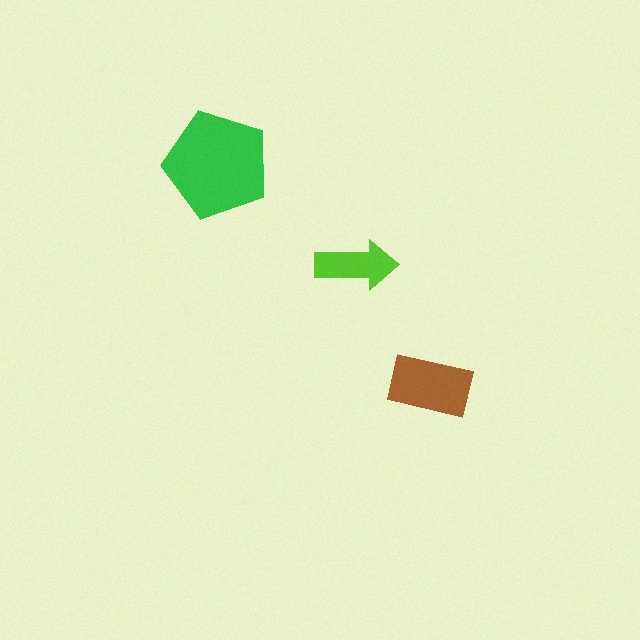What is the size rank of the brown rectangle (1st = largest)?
2nd.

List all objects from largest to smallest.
The green pentagon, the brown rectangle, the lime arrow.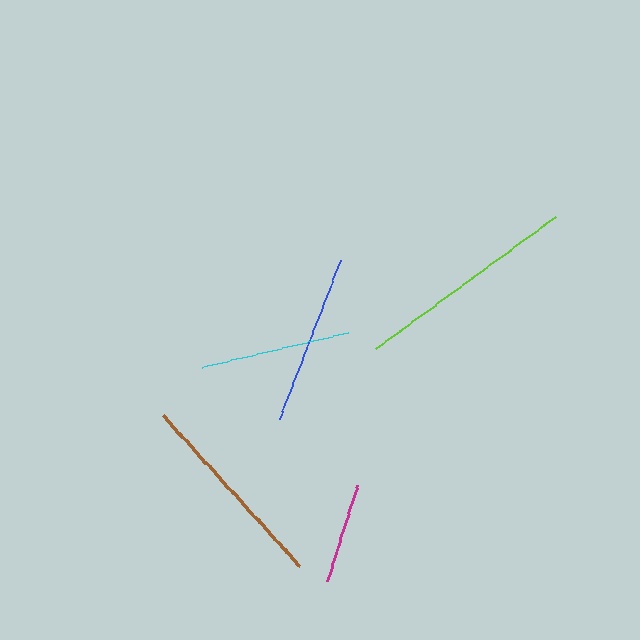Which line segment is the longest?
The lime line is the longest at approximately 223 pixels.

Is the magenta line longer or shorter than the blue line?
The blue line is longer than the magenta line.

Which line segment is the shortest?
The magenta line is the shortest at approximately 101 pixels.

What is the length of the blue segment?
The blue segment is approximately 169 pixels long.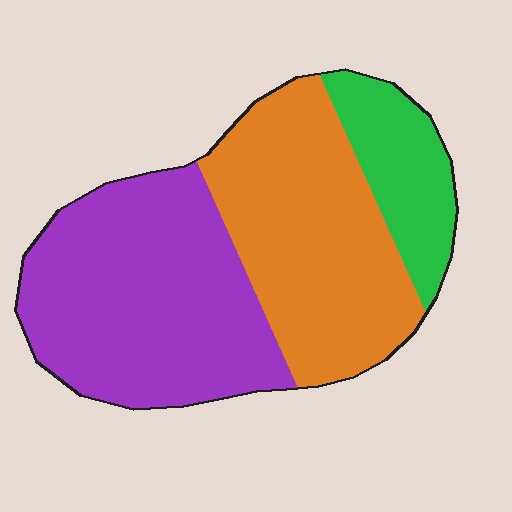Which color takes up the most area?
Purple, at roughly 45%.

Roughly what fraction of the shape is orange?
Orange takes up about two fifths (2/5) of the shape.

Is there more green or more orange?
Orange.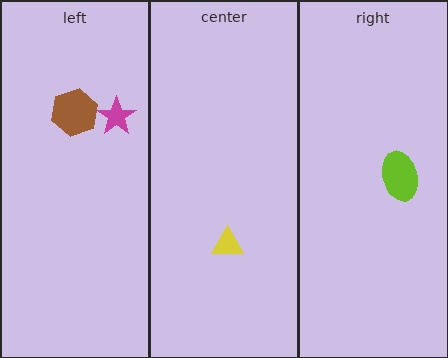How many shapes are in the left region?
2.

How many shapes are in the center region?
1.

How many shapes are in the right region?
1.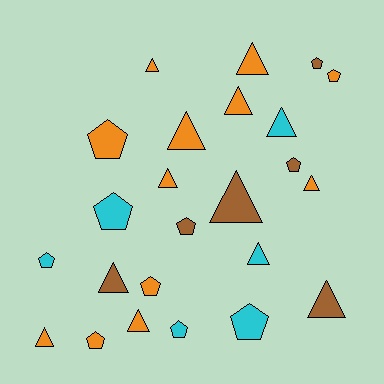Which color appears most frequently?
Orange, with 12 objects.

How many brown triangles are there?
There are 3 brown triangles.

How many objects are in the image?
There are 24 objects.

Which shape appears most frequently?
Triangle, with 13 objects.